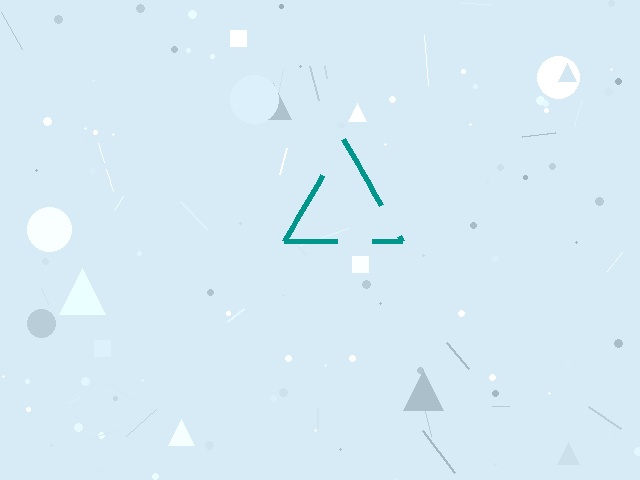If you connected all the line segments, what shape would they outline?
They would outline a triangle.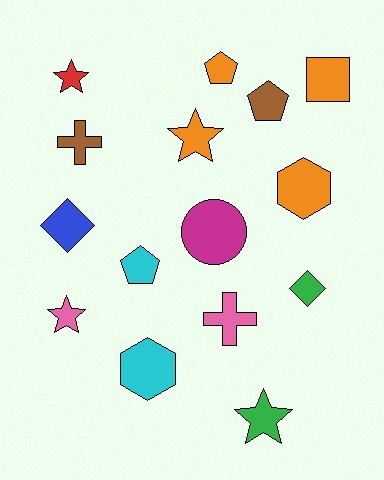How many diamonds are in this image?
There are 2 diamonds.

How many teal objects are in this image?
There are no teal objects.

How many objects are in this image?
There are 15 objects.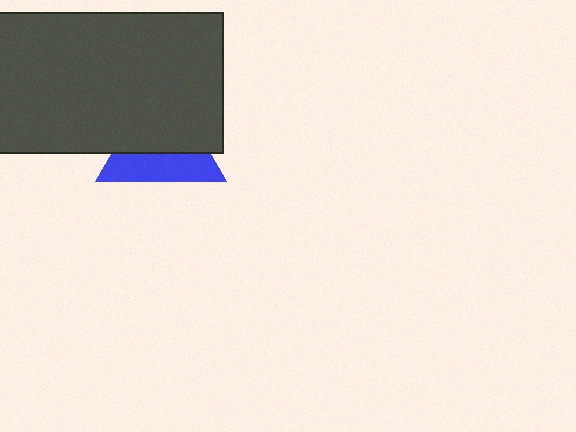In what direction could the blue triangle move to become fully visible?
The blue triangle could move down. That would shift it out from behind the dark gray rectangle entirely.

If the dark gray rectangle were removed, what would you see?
You would see the complete blue triangle.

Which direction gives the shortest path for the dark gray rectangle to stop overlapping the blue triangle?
Moving up gives the shortest separation.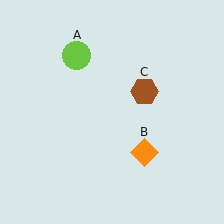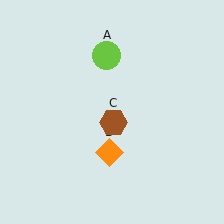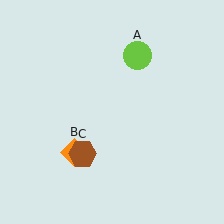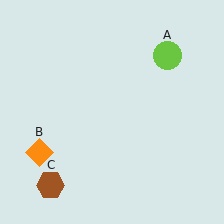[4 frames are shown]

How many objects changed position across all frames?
3 objects changed position: lime circle (object A), orange diamond (object B), brown hexagon (object C).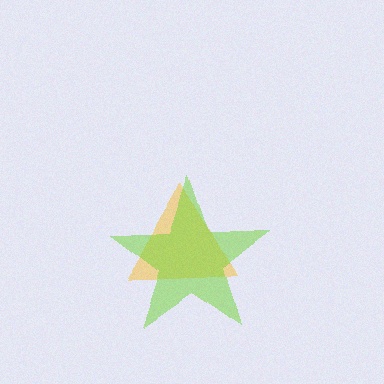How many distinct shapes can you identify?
There are 2 distinct shapes: a yellow triangle, a lime star.